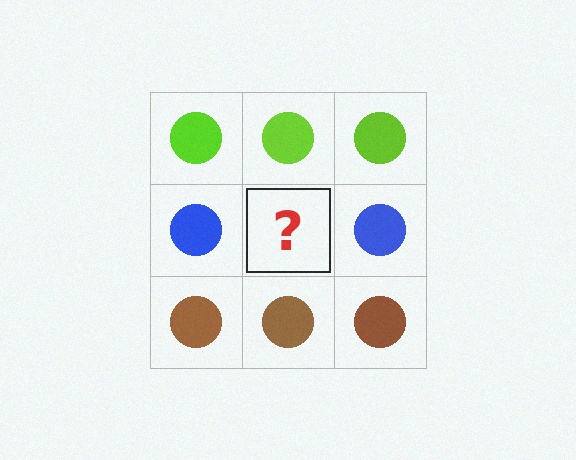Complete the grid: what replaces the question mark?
The question mark should be replaced with a blue circle.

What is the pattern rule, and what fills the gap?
The rule is that each row has a consistent color. The gap should be filled with a blue circle.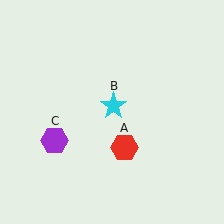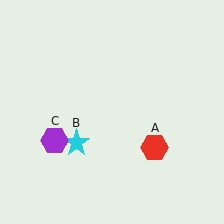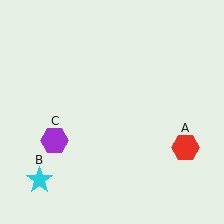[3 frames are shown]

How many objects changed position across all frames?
2 objects changed position: red hexagon (object A), cyan star (object B).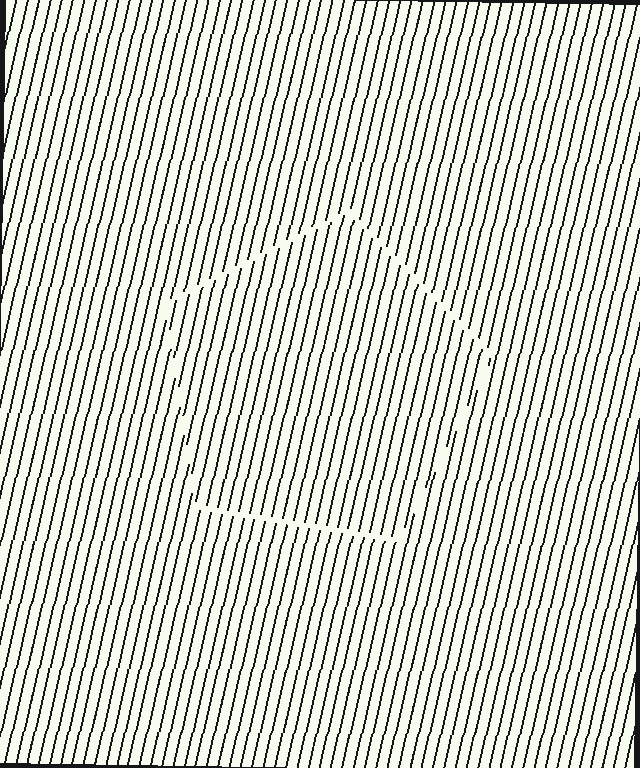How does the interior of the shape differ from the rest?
The interior of the shape contains the same grating, shifted by half a period — the contour is defined by the phase discontinuity where line-ends from the inner and outer gratings abut.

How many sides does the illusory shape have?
5 sides — the line-ends trace a pentagon.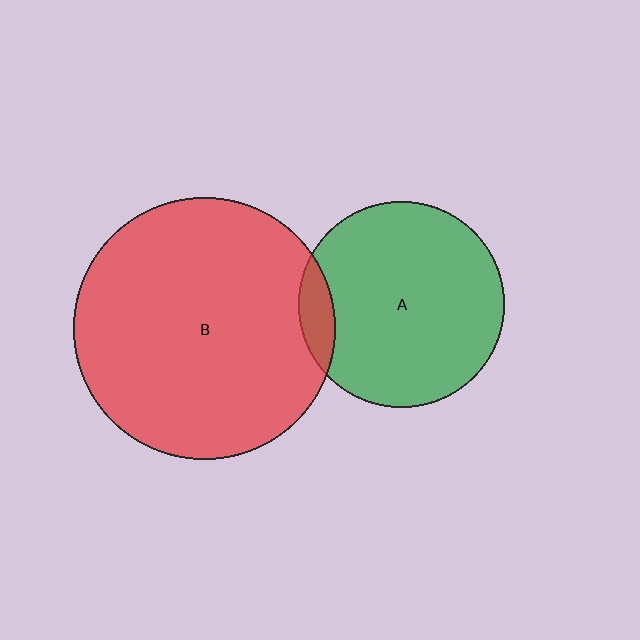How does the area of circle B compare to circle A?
Approximately 1.6 times.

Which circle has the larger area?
Circle B (red).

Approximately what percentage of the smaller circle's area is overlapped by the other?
Approximately 10%.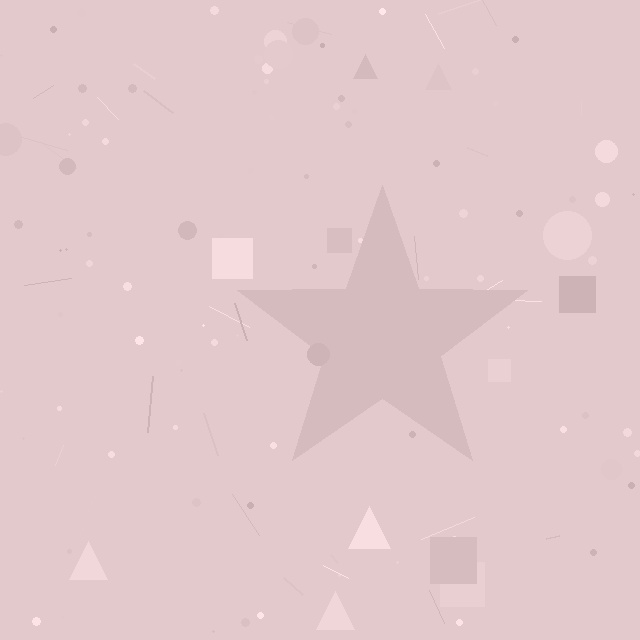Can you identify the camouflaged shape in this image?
The camouflaged shape is a star.